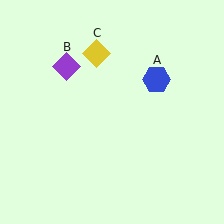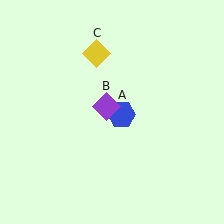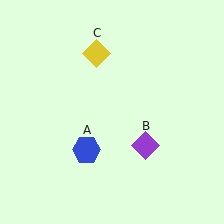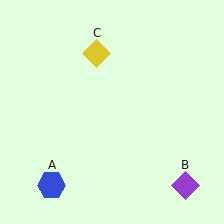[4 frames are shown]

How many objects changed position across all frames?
2 objects changed position: blue hexagon (object A), purple diamond (object B).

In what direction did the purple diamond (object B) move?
The purple diamond (object B) moved down and to the right.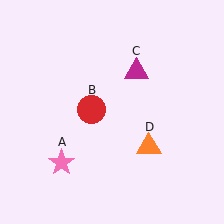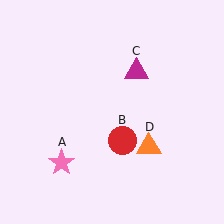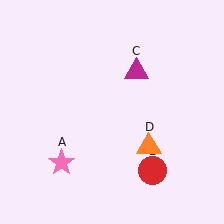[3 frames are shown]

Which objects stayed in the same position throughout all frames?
Pink star (object A) and magenta triangle (object C) and orange triangle (object D) remained stationary.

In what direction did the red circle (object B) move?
The red circle (object B) moved down and to the right.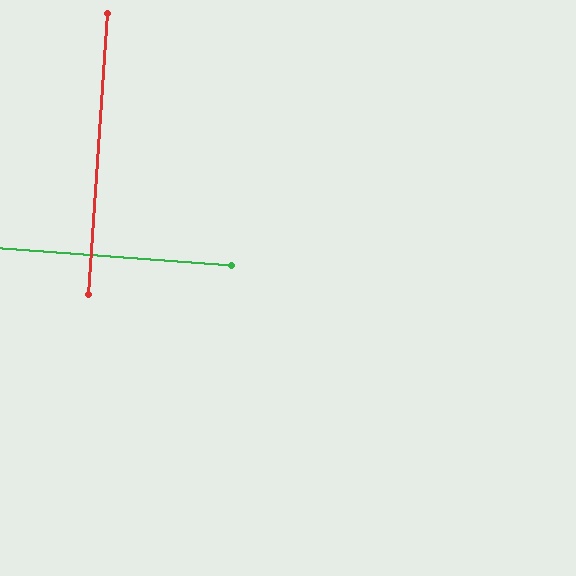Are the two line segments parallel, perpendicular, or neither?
Perpendicular — they meet at approximately 90°.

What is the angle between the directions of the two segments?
Approximately 90 degrees.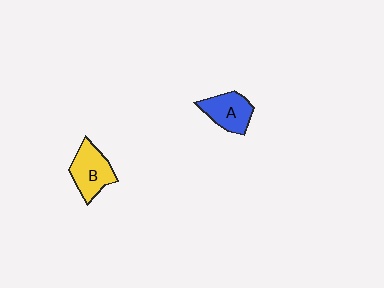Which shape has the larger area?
Shape B (yellow).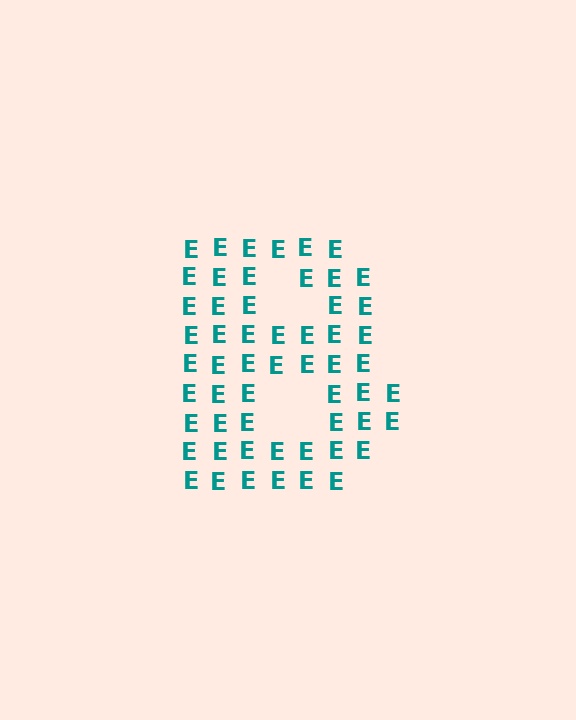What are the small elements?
The small elements are letter E's.